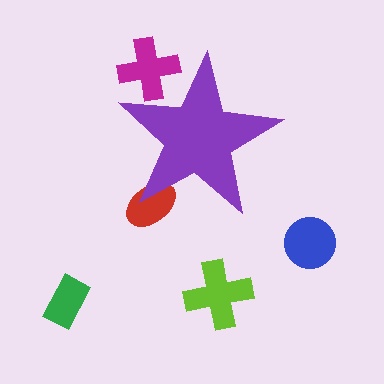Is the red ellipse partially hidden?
Yes, the red ellipse is partially hidden behind the purple star.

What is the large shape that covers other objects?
A purple star.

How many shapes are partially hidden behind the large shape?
2 shapes are partially hidden.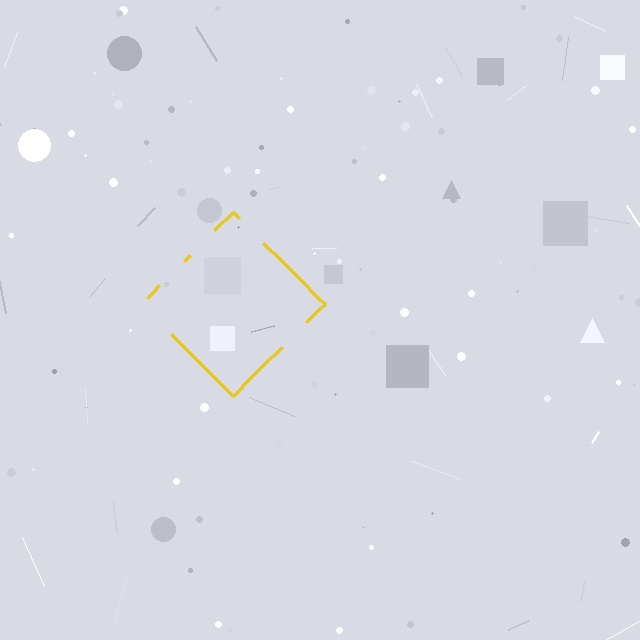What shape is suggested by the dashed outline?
The dashed outline suggests a diamond.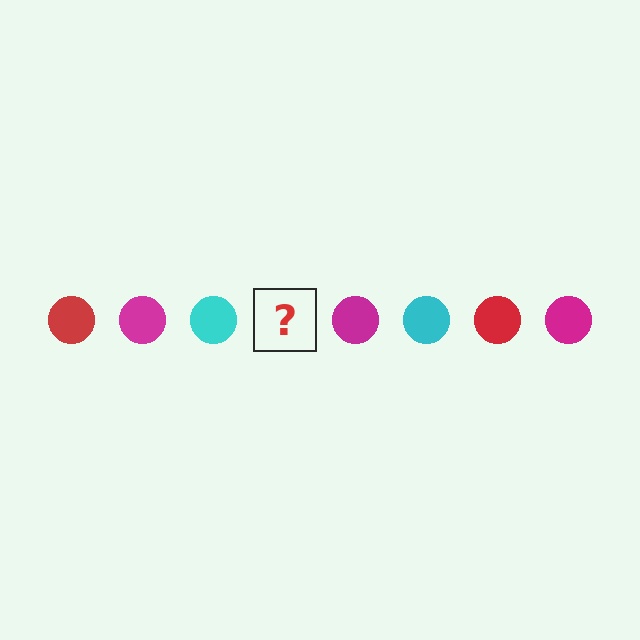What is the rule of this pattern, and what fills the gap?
The rule is that the pattern cycles through red, magenta, cyan circles. The gap should be filled with a red circle.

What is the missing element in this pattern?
The missing element is a red circle.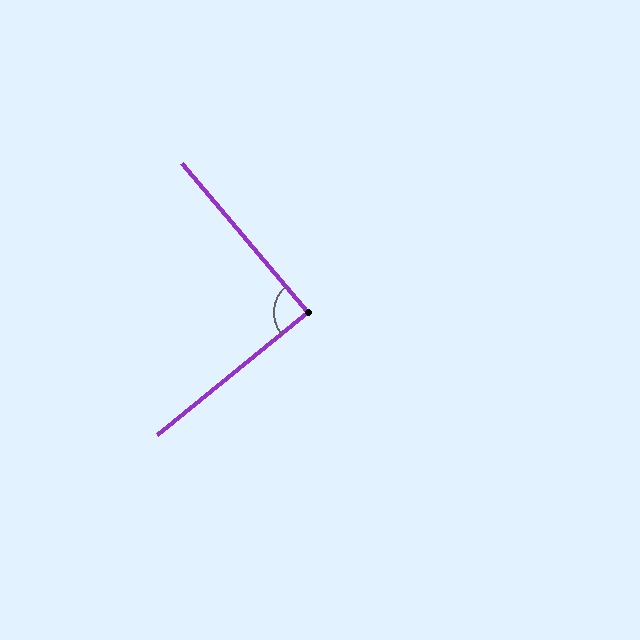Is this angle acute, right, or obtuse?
It is approximately a right angle.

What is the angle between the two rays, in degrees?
Approximately 89 degrees.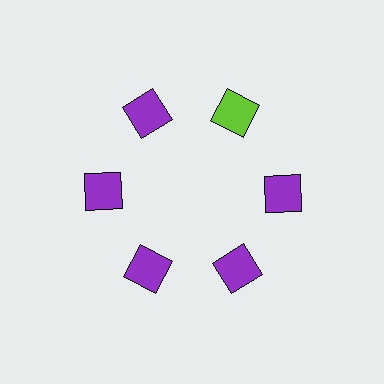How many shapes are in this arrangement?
There are 6 shapes arranged in a ring pattern.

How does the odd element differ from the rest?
It has a different color: lime instead of purple.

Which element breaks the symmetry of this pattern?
The lime square at roughly the 1 o'clock position breaks the symmetry. All other shapes are purple squares.